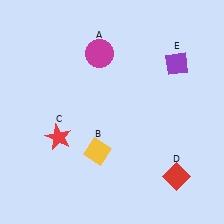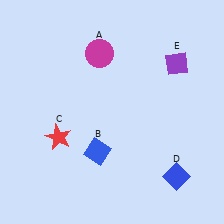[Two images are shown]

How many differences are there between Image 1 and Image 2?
There are 2 differences between the two images.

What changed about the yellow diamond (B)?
In Image 1, B is yellow. In Image 2, it changed to blue.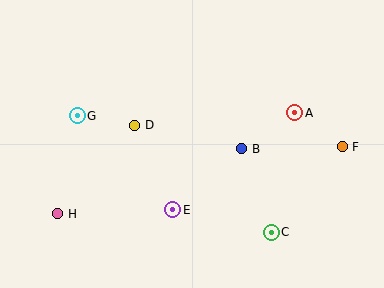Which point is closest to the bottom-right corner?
Point C is closest to the bottom-right corner.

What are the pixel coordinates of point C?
Point C is at (271, 232).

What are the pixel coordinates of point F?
Point F is at (342, 147).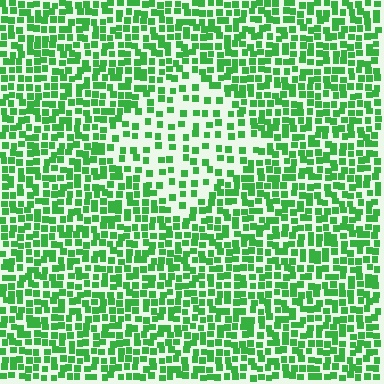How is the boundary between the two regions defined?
The boundary is defined by a change in element density (approximately 2.1x ratio). All elements are the same color, size, and shape.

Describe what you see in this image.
The image contains small green elements arranged at two different densities. A diamond-shaped region is visible where the elements are less densely packed than the surrounding area.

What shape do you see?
I see a diamond.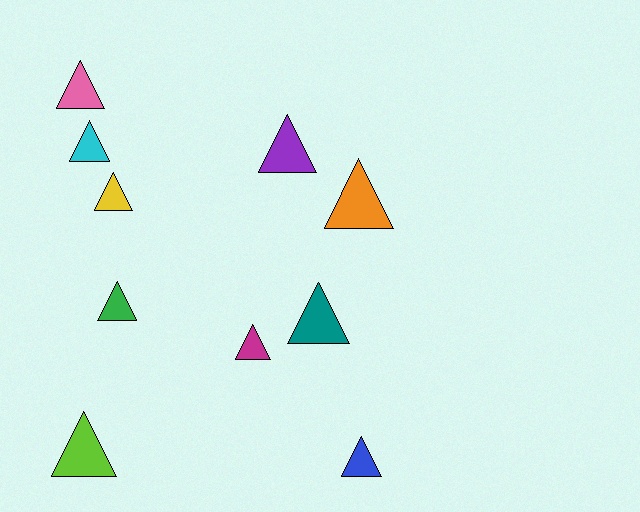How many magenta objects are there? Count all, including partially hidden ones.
There is 1 magenta object.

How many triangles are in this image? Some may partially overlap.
There are 10 triangles.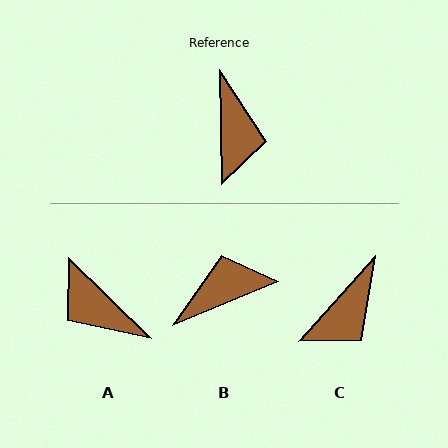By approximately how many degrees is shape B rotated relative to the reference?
Approximately 112 degrees counter-clockwise.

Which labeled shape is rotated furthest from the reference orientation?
A, about 136 degrees away.